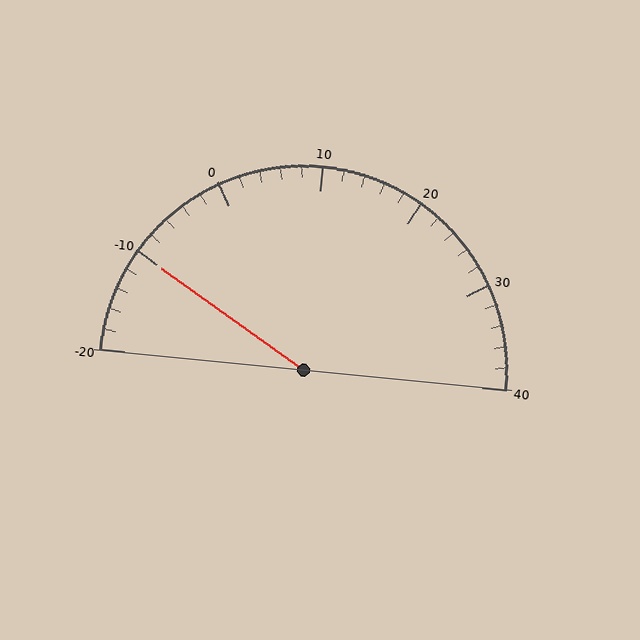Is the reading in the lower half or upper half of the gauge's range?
The reading is in the lower half of the range (-20 to 40).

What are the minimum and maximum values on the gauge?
The gauge ranges from -20 to 40.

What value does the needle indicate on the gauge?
The needle indicates approximately -10.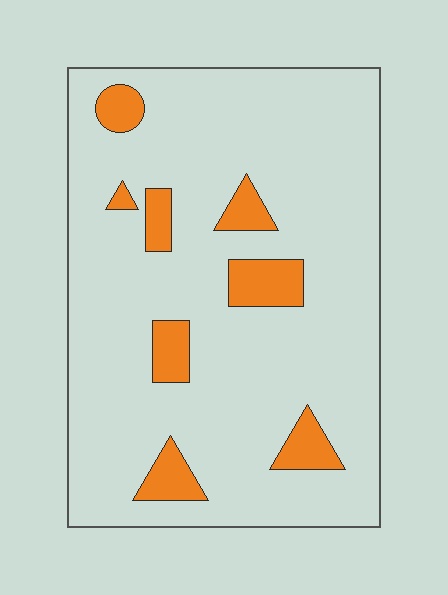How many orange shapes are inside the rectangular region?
8.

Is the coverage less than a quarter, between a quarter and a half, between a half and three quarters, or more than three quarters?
Less than a quarter.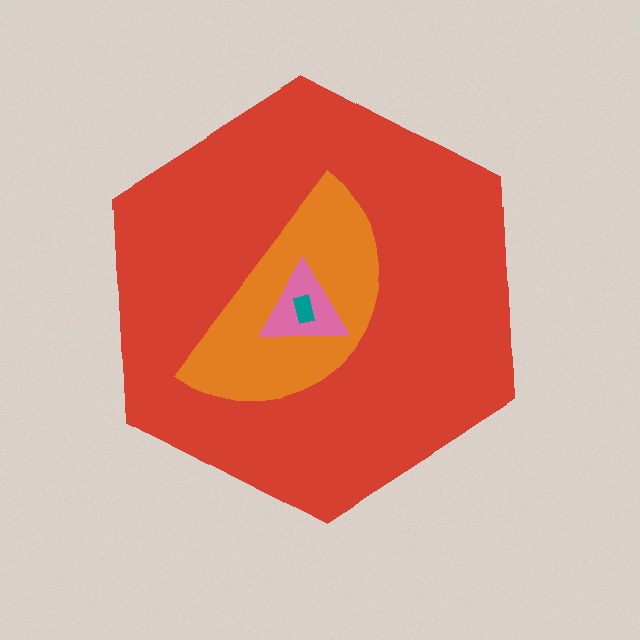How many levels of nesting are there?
4.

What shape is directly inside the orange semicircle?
The pink triangle.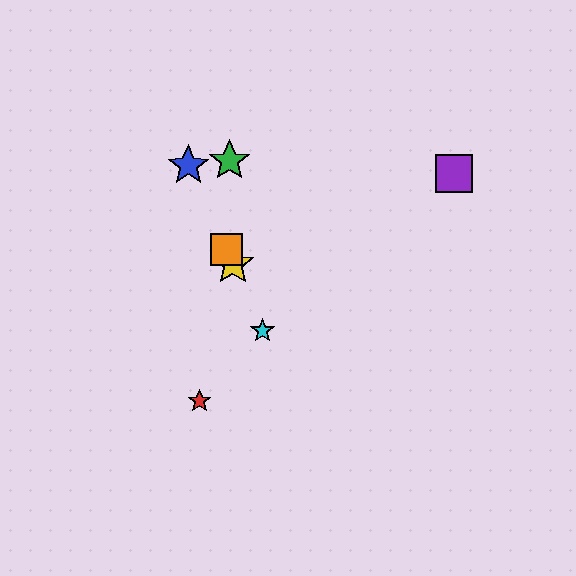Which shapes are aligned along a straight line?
The blue star, the yellow star, the orange square, the cyan star are aligned along a straight line.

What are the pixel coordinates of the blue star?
The blue star is at (188, 166).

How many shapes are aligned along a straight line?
4 shapes (the blue star, the yellow star, the orange square, the cyan star) are aligned along a straight line.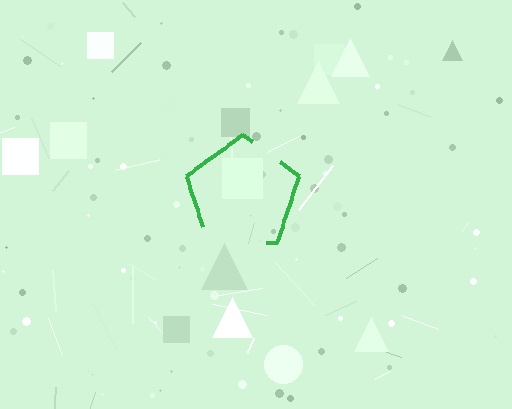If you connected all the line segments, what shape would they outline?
They would outline a pentagon.